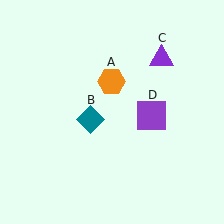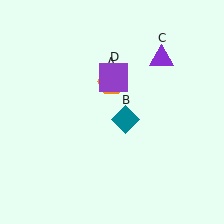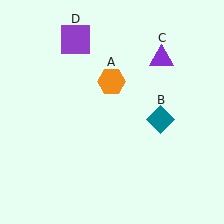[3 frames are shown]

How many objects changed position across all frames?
2 objects changed position: teal diamond (object B), purple square (object D).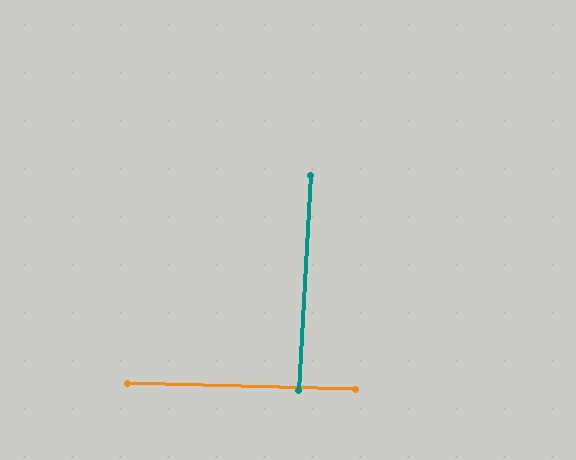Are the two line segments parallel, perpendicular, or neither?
Perpendicular — they meet at approximately 89°.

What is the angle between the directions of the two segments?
Approximately 89 degrees.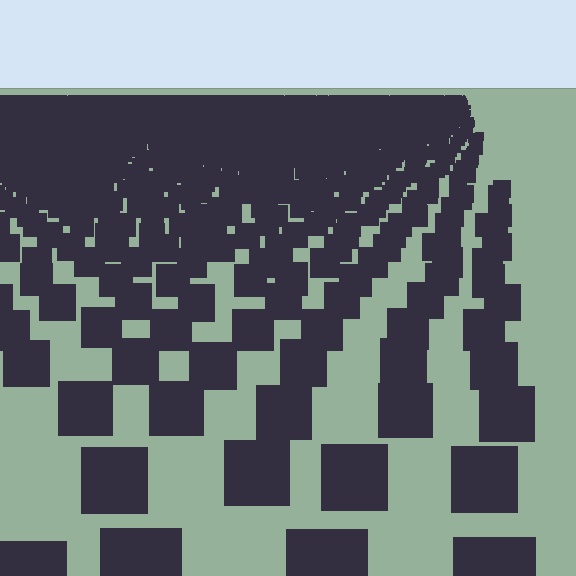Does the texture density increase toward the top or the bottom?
Density increases toward the top.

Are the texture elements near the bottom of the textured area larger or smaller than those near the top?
Larger. Near the bottom, elements are closer to the viewer and appear at a bigger on-screen size.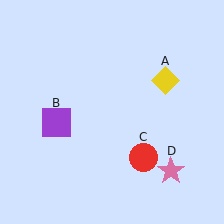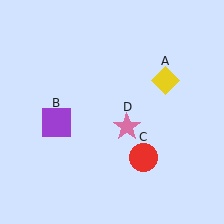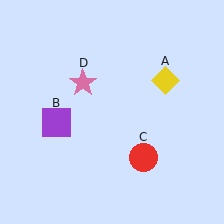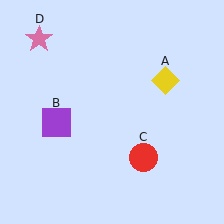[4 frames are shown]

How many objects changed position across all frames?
1 object changed position: pink star (object D).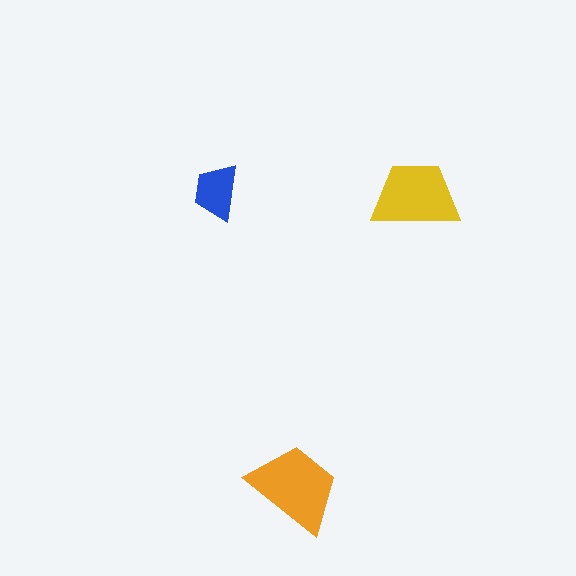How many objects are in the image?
There are 3 objects in the image.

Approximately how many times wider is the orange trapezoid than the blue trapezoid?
About 1.5 times wider.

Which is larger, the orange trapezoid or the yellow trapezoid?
The orange one.